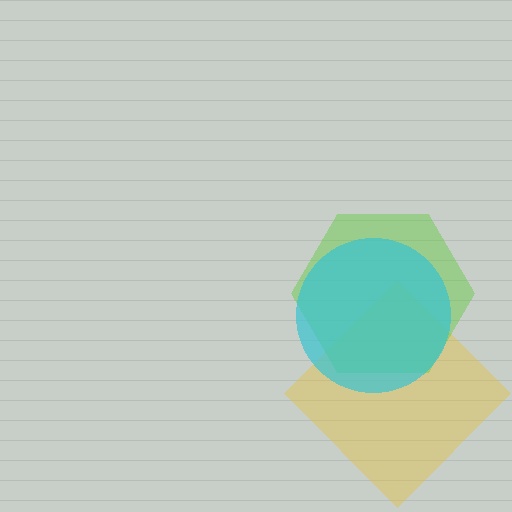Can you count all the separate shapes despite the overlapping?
Yes, there are 3 separate shapes.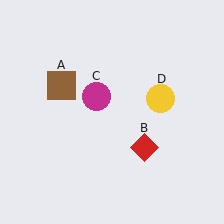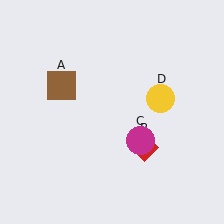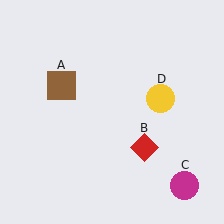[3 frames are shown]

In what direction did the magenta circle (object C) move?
The magenta circle (object C) moved down and to the right.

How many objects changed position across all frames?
1 object changed position: magenta circle (object C).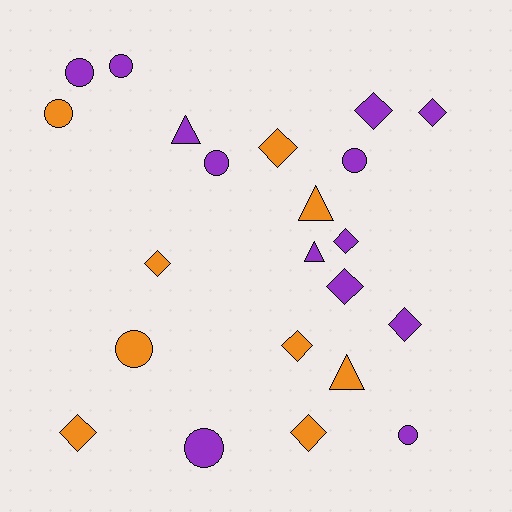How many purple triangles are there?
There are 2 purple triangles.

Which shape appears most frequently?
Diamond, with 10 objects.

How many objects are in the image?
There are 22 objects.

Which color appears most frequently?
Purple, with 13 objects.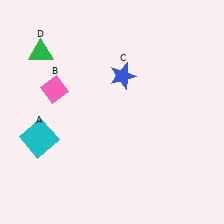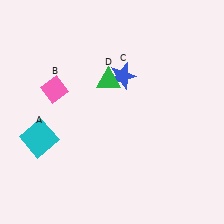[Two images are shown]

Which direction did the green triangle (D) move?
The green triangle (D) moved right.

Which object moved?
The green triangle (D) moved right.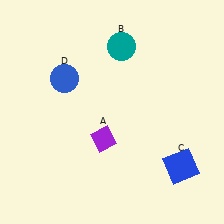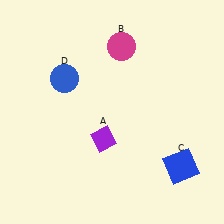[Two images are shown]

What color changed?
The circle (B) changed from teal in Image 1 to magenta in Image 2.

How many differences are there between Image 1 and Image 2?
There is 1 difference between the two images.